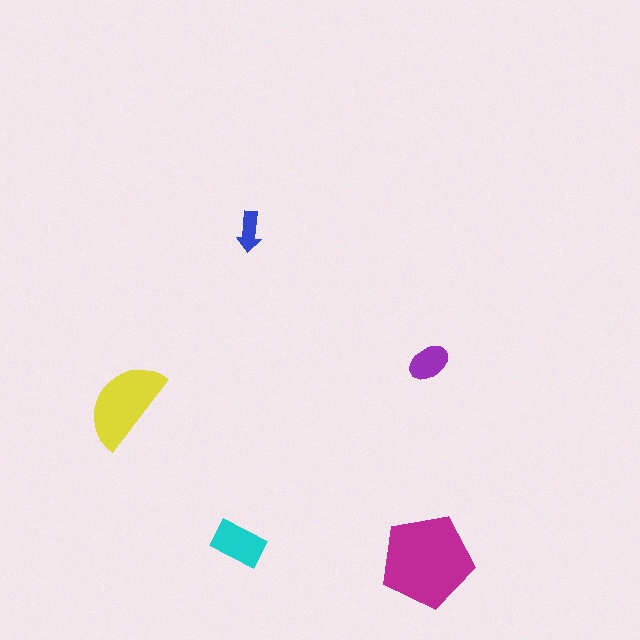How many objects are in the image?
There are 5 objects in the image.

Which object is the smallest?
The blue arrow.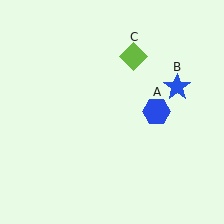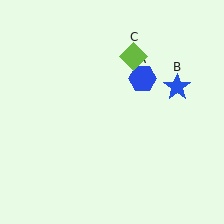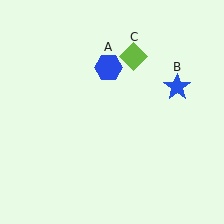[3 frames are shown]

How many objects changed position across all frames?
1 object changed position: blue hexagon (object A).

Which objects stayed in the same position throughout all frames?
Blue star (object B) and lime diamond (object C) remained stationary.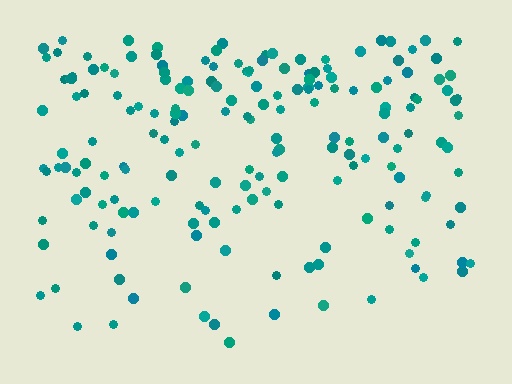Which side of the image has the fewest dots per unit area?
The bottom.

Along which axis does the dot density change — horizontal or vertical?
Vertical.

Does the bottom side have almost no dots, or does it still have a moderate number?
Still a moderate number, just noticeably fewer than the top.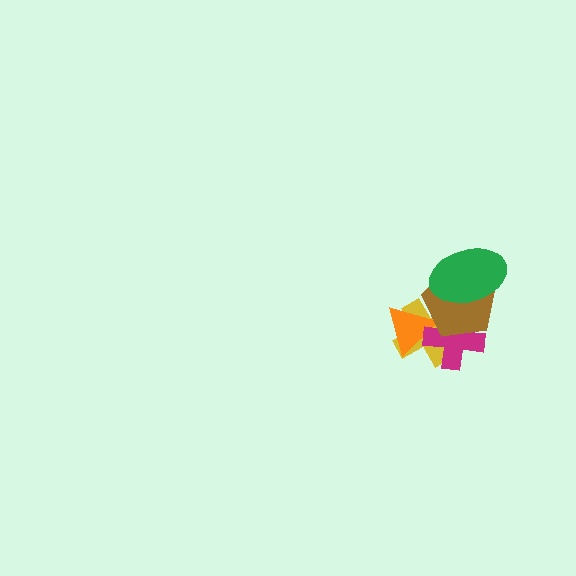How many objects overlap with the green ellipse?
1 object overlaps with the green ellipse.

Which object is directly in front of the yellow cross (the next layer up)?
The orange triangle is directly in front of the yellow cross.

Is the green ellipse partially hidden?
No, no other shape covers it.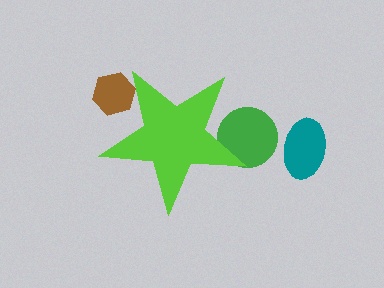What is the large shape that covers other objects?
A lime star.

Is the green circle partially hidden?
Yes, the green circle is partially hidden behind the lime star.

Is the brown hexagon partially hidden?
Yes, the brown hexagon is partially hidden behind the lime star.